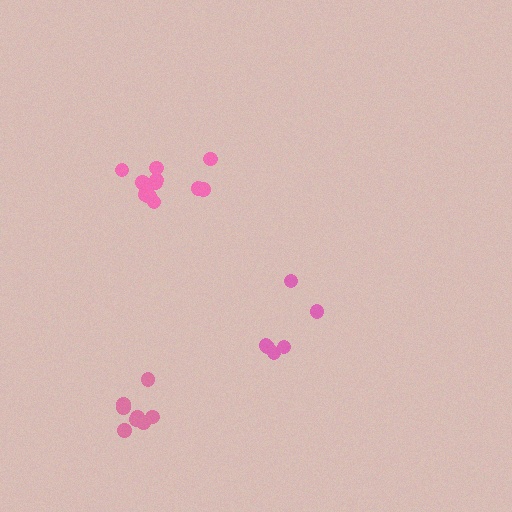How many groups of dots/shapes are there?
There are 3 groups.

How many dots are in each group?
Group 1: 8 dots, Group 2: 6 dots, Group 3: 12 dots (26 total).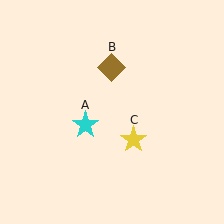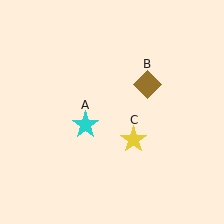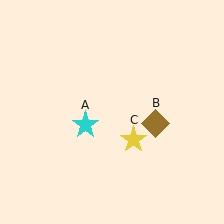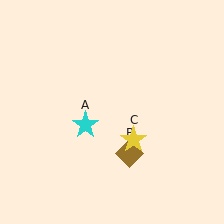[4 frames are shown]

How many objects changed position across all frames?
1 object changed position: brown diamond (object B).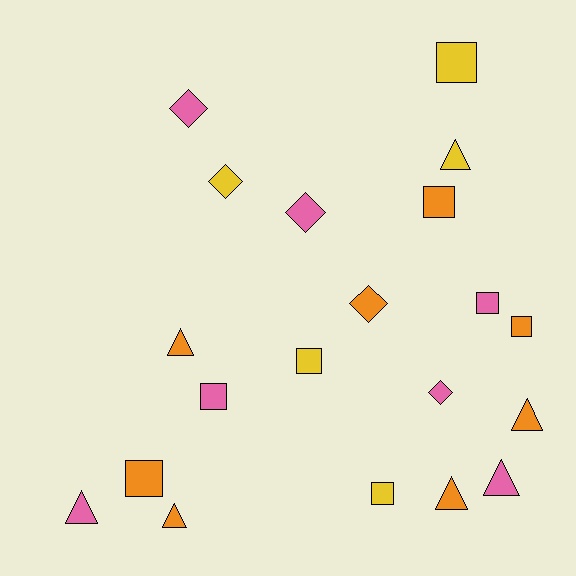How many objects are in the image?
There are 20 objects.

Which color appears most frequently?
Orange, with 8 objects.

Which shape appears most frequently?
Square, with 8 objects.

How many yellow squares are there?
There are 3 yellow squares.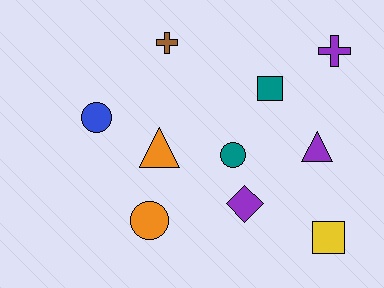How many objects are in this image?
There are 10 objects.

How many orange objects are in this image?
There are 2 orange objects.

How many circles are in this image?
There are 3 circles.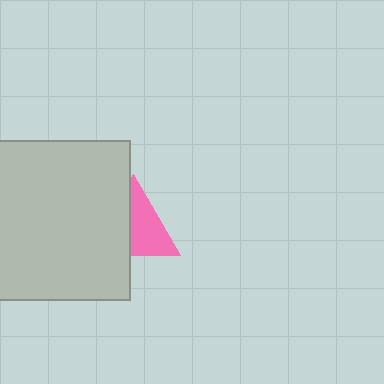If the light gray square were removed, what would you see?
You would see the complete pink triangle.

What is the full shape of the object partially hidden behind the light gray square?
The partially hidden object is a pink triangle.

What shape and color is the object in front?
The object in front is a light gray square.